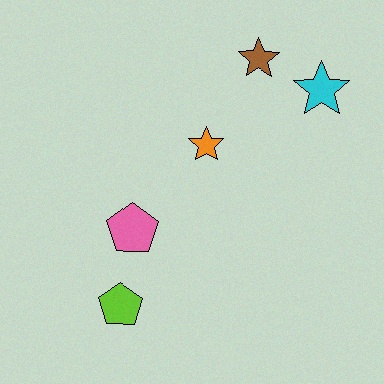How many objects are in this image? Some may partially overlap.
There are 5 objects.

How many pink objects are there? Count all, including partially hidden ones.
There is 1 pink object.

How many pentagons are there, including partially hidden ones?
There are 2 pentagons.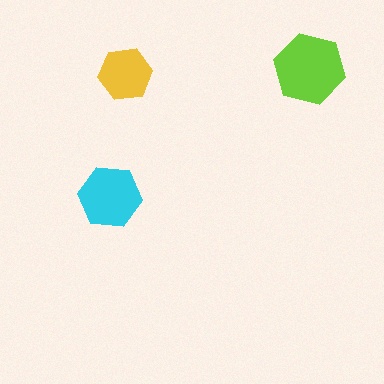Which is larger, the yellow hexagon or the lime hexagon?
The lime one.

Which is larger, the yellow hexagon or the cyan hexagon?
The cyan one.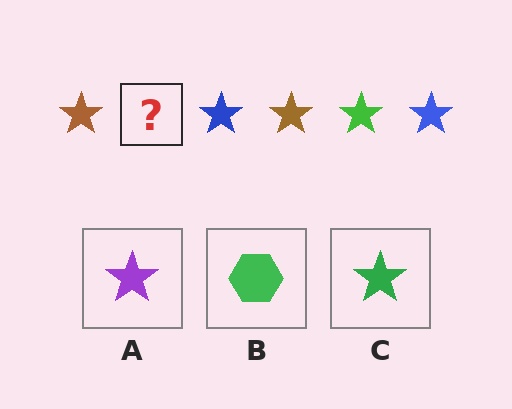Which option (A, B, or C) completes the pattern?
C.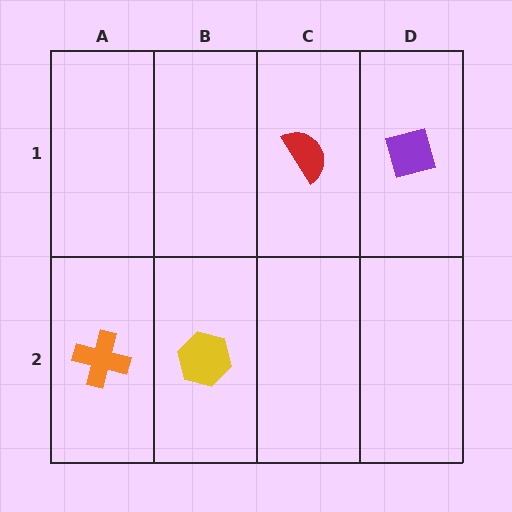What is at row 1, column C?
A red semicircle.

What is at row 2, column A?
An orange cross.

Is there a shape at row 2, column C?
No, that cell is empty.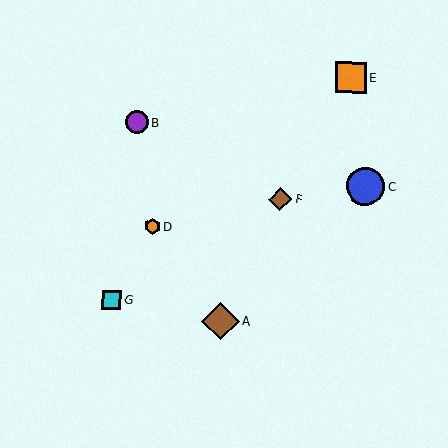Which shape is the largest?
The blue circle (labeled C) is the largest.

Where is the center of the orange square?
The center of the orange square is at (351, 77).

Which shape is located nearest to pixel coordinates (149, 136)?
The purple circle (labeled B) at (137, 122) is nearest to that location.